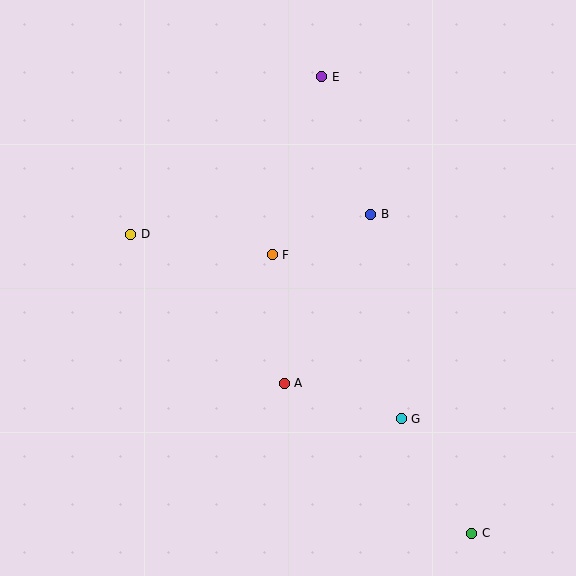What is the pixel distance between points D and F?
The distance between D and F is 143 pixels.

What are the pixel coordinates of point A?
Point A is at (284, 383).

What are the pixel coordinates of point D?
Point D is at (131, 234).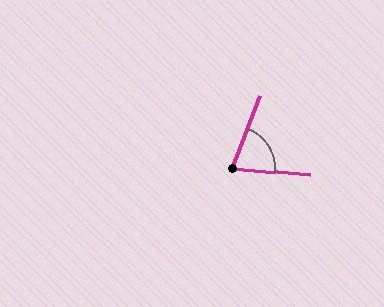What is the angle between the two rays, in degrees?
Approximately 75 degrees.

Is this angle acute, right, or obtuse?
It is acute.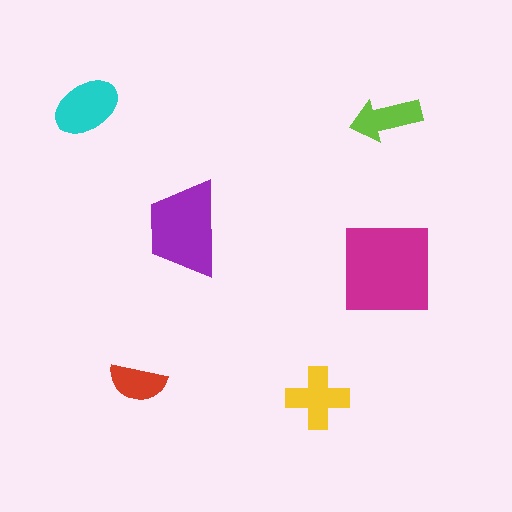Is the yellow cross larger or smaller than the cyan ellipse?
Smaller.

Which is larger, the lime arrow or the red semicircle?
The lime arrow.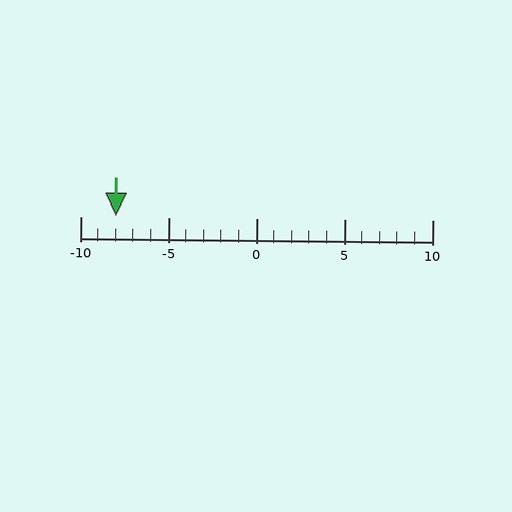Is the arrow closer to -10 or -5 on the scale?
The arrow is closer to -10.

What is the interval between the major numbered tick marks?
The major tick marks are spaced 5 units apart.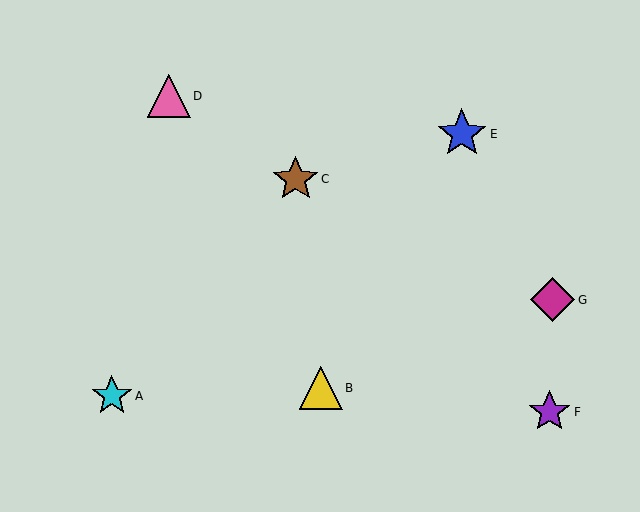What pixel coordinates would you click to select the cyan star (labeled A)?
Click at (112, 396) to select the cyan star A.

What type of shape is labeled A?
Shape A is a cyan star.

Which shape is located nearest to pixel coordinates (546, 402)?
The purple star (labeled F) at (550, 412) is nearest to that location.